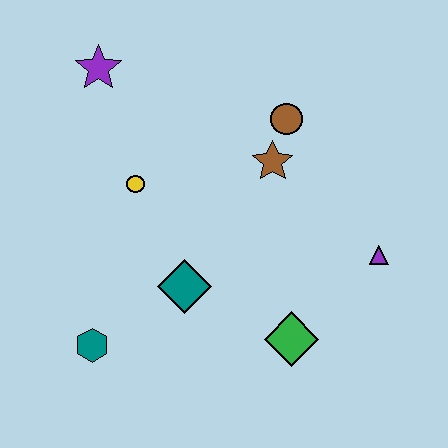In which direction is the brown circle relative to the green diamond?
The brown circle is above the green diamond.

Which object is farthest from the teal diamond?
The purple star is farthest from the teal diamond.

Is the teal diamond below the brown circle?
Yes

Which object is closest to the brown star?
The brown circle is closest to the brown star.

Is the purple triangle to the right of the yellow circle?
Yes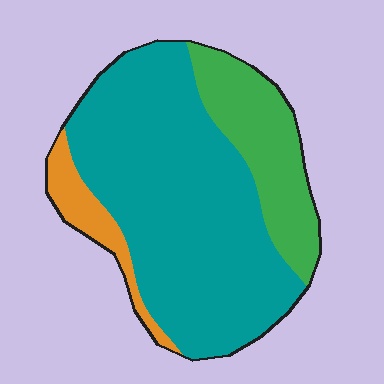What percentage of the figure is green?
Green covers 22% of the figure.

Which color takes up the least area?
Orange, at roughly 10%.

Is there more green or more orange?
Green.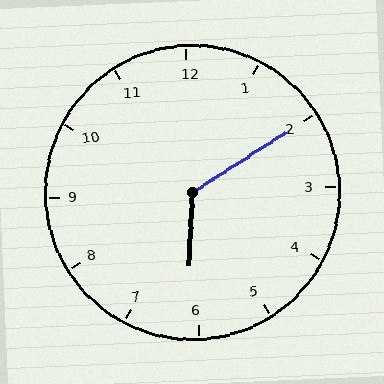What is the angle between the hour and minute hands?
Approximately 125 degrees.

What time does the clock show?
6:10.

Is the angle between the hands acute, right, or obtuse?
It is obtuse.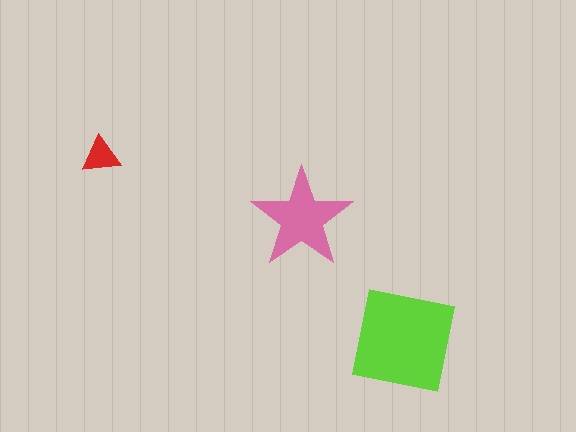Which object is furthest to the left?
The red triangle is leftmost.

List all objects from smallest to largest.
The red triangle, the pink star, the lime square.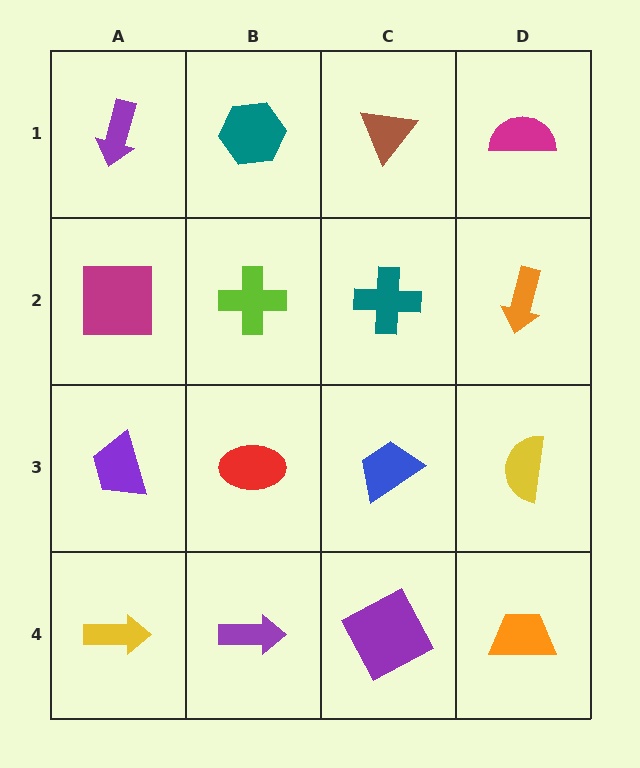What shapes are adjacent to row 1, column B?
A lime cross (row 2, column B), a purple arrow (row 1, column A), a brown triangle (row 1, column C).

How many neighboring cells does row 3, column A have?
3.